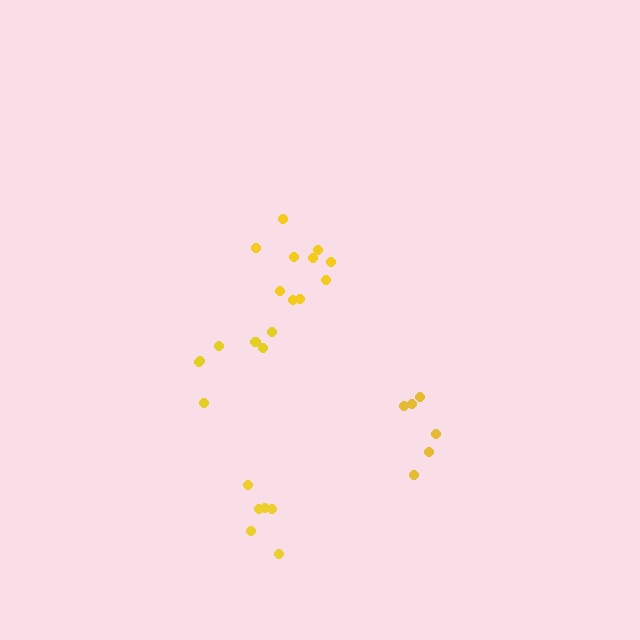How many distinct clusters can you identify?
There are 4 distinct clusters.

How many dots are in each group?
Group 1: 7 dots, Group 2: 6 dots, Group 3: 10 dots, Group 4: 6 dots (29 total).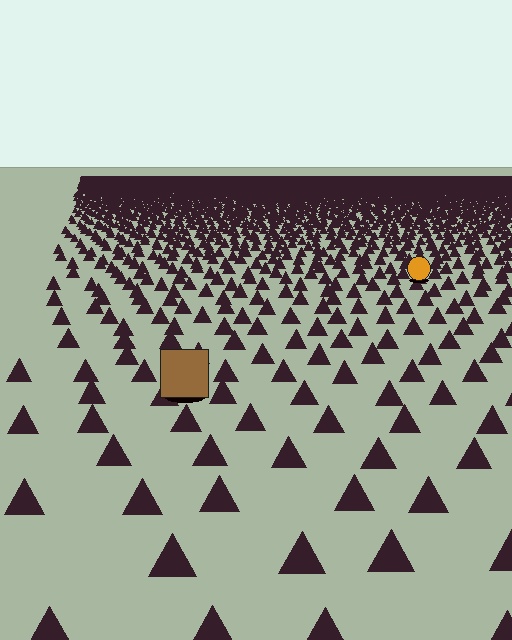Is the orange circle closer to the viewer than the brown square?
No. The brown square is closer — you can tell from the texture gradient: the ground texture is coarser near it.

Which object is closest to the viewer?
The brown square is closest. The texture marks near it are larger and more spread out.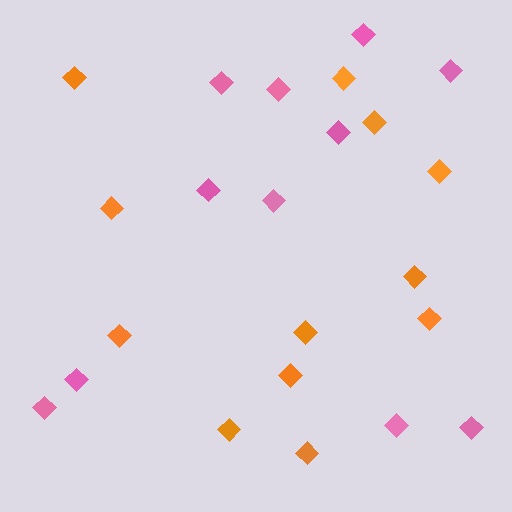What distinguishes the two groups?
There are 2 groups: one group of pink diamonds (11) and one group of orange diamonds (12).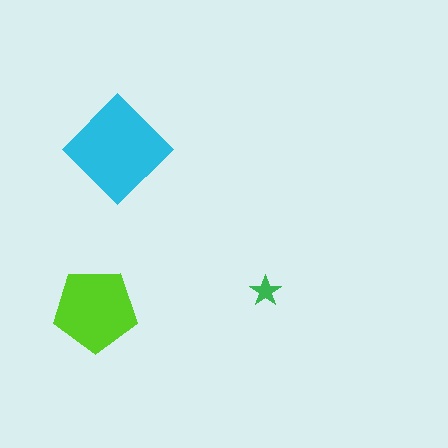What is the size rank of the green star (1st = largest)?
3rd.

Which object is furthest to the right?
The green star is rightmost.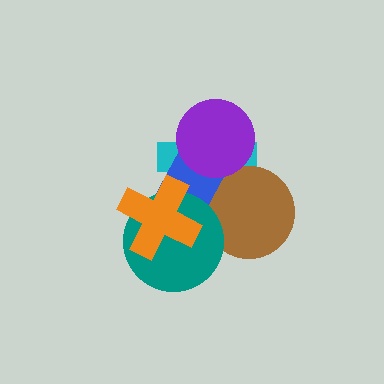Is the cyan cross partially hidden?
Yes, it is partially covered by another shape.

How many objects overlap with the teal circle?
3 objects overlap with the teal circle.